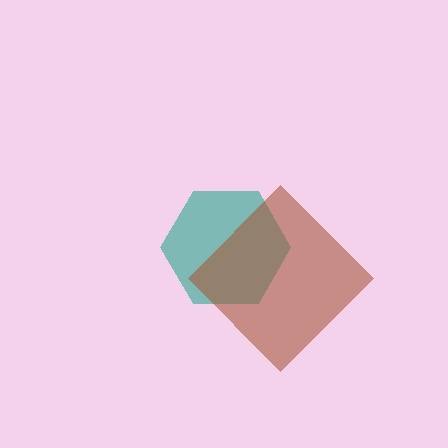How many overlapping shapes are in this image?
There are 2 overlapping shapes in the image.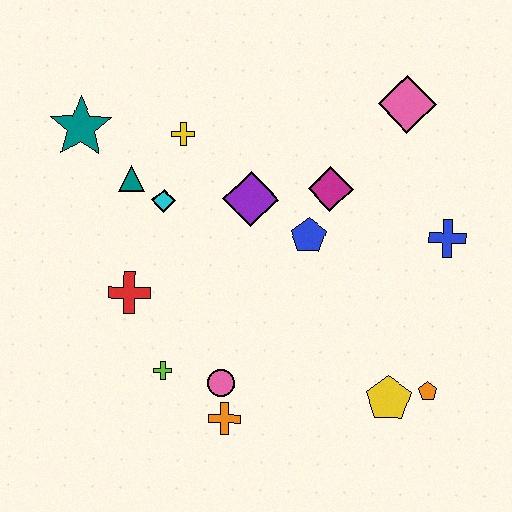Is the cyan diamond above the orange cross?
Yes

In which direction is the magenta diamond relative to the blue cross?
The magenta diamond is to the left of the blue cross.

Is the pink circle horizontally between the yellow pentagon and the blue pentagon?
No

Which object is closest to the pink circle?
The orange cross is closest to the pink circle.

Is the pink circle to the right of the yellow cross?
Yes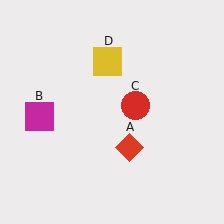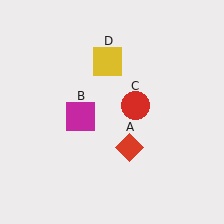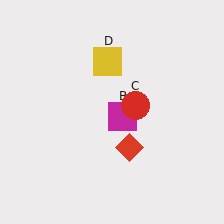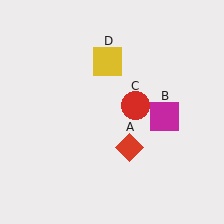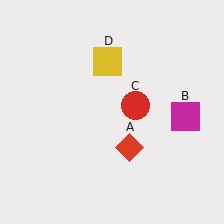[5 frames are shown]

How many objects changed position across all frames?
1 object changed position: magenta square (object B).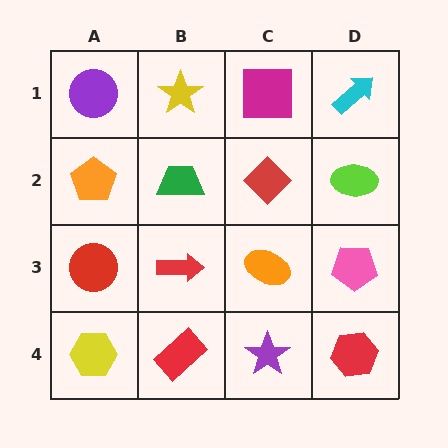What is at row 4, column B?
A red rectangle.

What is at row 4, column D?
A red hexagon.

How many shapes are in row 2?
4 shapes.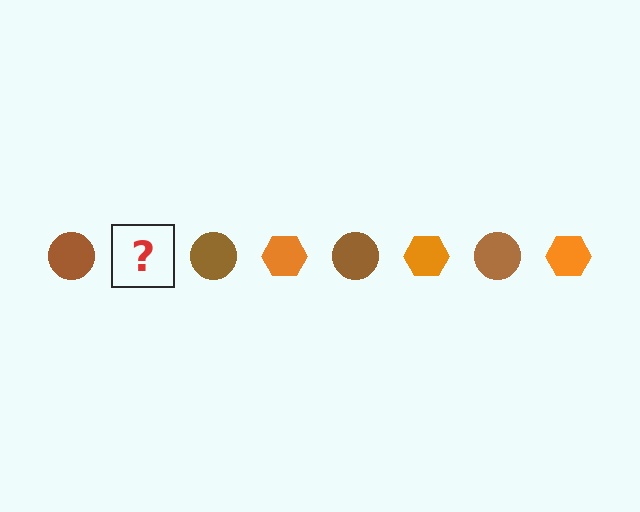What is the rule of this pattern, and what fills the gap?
The rule is that the pattern alternates between brown circle and orange hexagon. The gap should be filled with an orange hexagon.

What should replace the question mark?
The question mark should be replaced with an orange hexagon.